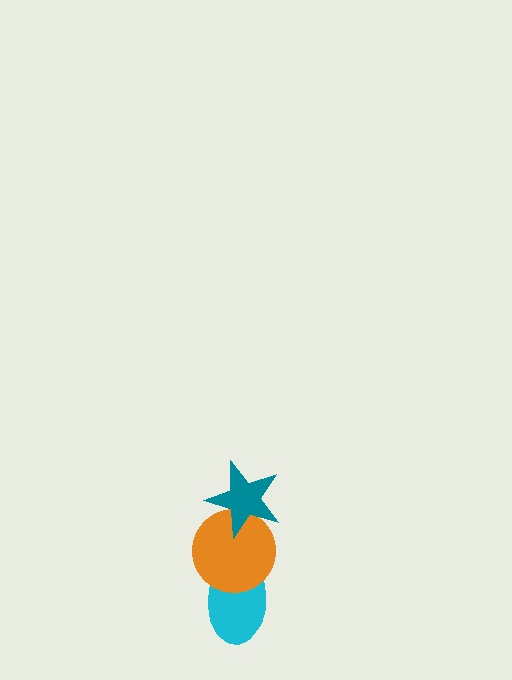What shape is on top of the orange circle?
The teal star is on top of the orange circle.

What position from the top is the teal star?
The teal star is 1st from the top.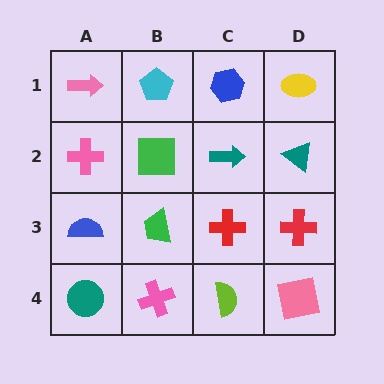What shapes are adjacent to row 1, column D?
A teal triangle (row 2, column D), a blue hexagon (row 1, column C).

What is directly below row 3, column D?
A pink square.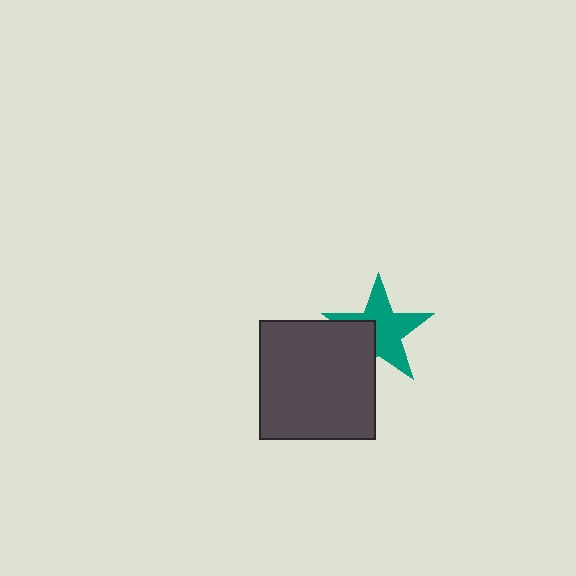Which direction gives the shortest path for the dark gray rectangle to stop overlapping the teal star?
Moving toward the lower-left gives the shortest separation.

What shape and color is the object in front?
The object in front is a dark gray rectangle.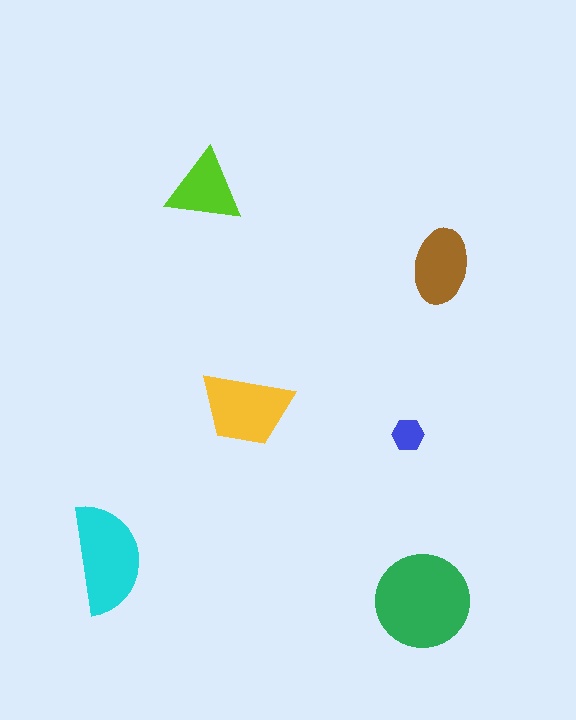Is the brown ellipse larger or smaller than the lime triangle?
Larger.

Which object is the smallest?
The blue hexagon.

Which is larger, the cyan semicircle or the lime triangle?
The cyan semicircle.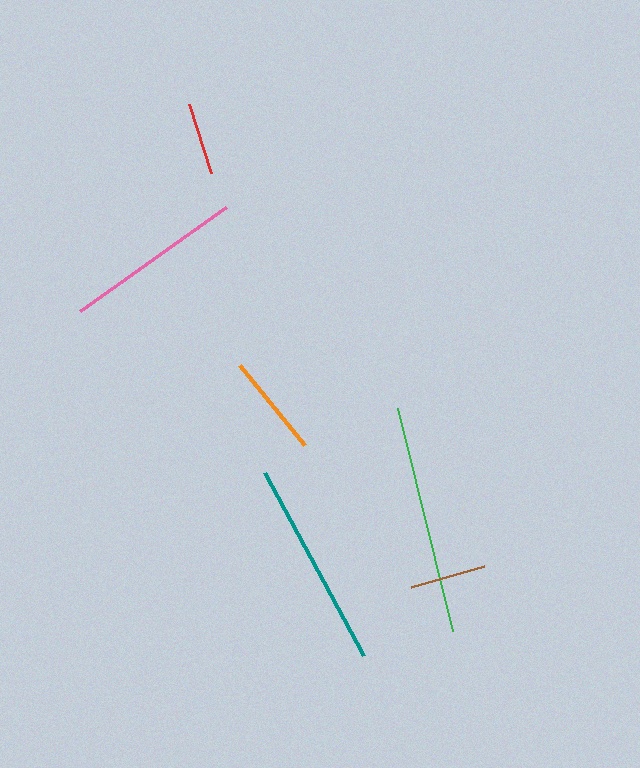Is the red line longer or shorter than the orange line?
The orange line is longer than the red line.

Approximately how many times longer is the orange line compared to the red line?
The orange line is approximately 1.4 times the length of the red line.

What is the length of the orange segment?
The orange segment is approximately 103 pixels long.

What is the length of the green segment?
The green segment is approximately 230 pixels long.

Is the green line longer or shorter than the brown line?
The green line is longer than the brown line.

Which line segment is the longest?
The green line is the longest at approximately 230 pixels.